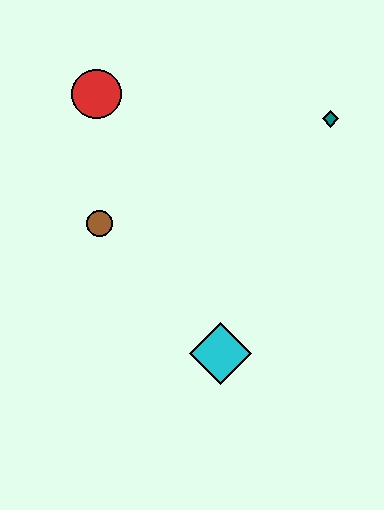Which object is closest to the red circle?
The brown circle is closest to the red circle.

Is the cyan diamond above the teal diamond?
No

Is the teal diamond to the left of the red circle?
No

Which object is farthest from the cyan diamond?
The red circle is farthest from the cyan diamond.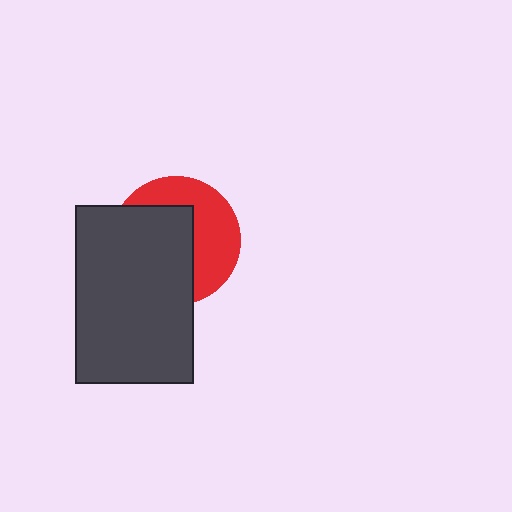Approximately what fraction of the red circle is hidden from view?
Roughly 55% of the red circle is hidden behind the dark gray rectangle.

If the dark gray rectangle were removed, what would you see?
You would see the complete red circle.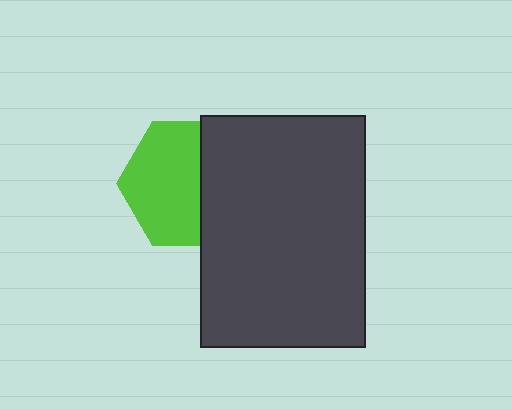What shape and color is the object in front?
The object in front is a dark gray rectangle.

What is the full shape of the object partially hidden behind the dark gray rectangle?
The partially hidden object is a lime hexagon.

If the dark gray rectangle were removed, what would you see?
You would see the complete lime hexagon.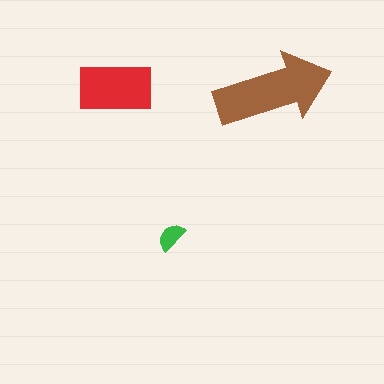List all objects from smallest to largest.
The green semicircle, the red rectangle, the brown arrow.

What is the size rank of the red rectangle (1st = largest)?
2nd.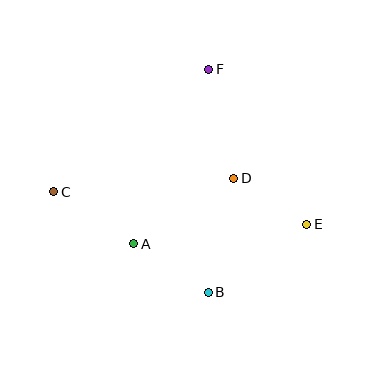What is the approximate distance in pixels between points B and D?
The distance between B and D is approximately 117 pixels.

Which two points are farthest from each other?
Points C and E are farthest from each other.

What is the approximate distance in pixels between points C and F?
The distance between C and F is approximately 197 pixels.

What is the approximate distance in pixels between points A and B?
The distance between A and B is approximately 89 pixels.